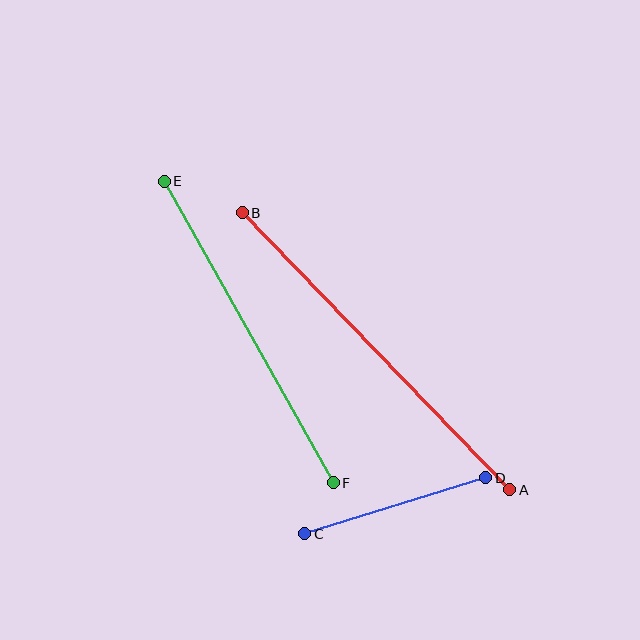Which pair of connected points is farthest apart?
Points A and B are farthest apart.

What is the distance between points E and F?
The distance is approximately 346 pixels.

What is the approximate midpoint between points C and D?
The midpoint is at approximately (395, 506) pixels.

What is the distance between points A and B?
The distance is approximately 385 pixels.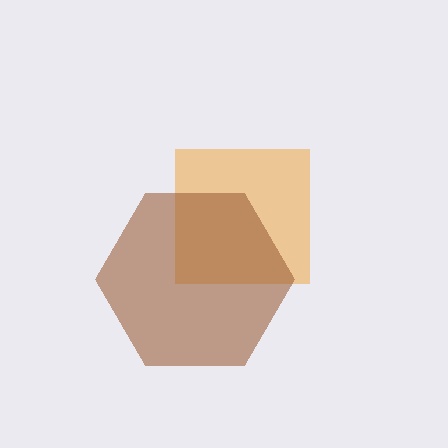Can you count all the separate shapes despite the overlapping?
Yes, there are 2 separate shapes.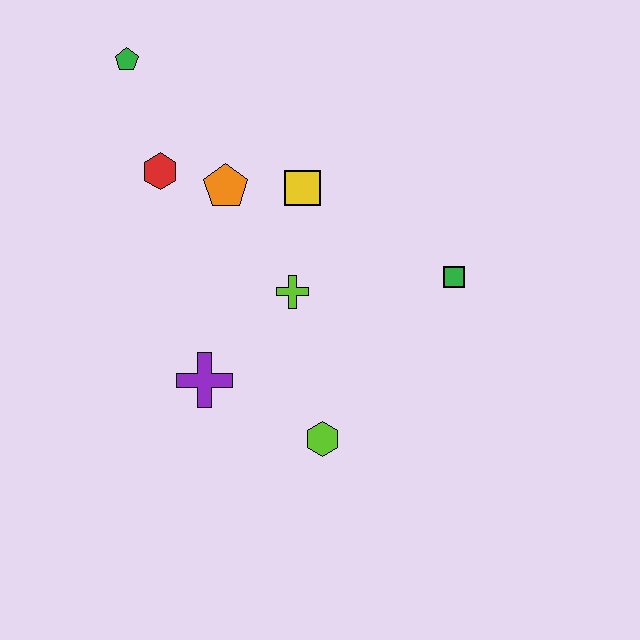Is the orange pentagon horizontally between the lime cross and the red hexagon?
Yes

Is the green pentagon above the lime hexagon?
Yes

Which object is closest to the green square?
The lime cross is closest to the green square.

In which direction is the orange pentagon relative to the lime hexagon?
The orange pentagon is above the lime hexagon.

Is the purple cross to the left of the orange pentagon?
Yes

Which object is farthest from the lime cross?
The green pentagon is farthest from the lime cross.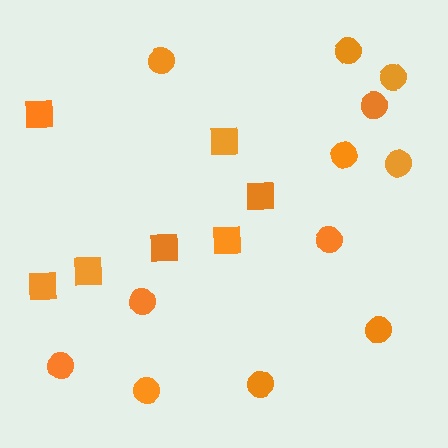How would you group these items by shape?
There are 2 groups: one group of circles (12) and one group of squares (7).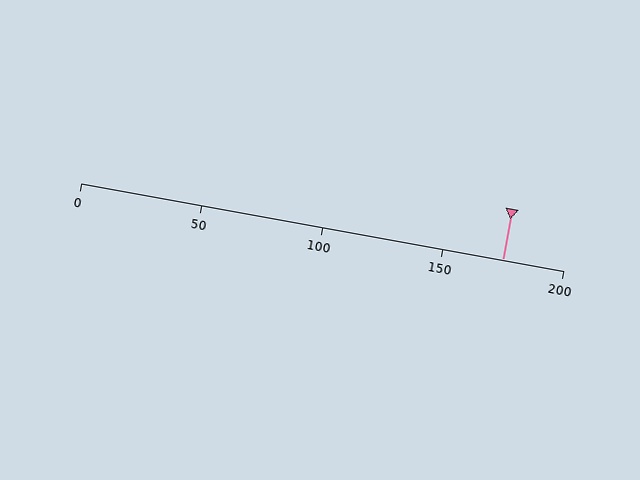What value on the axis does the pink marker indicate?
The marker indicates approximately 175.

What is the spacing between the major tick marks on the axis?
The major ticks are spaced 50 apart.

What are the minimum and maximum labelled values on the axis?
The axis runs from 0 to 200.